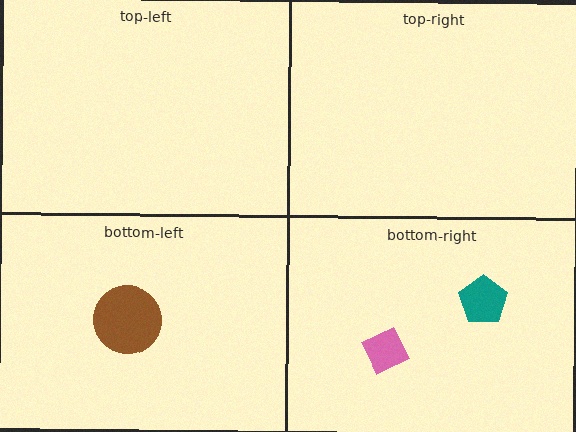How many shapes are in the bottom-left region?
1.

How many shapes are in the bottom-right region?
2.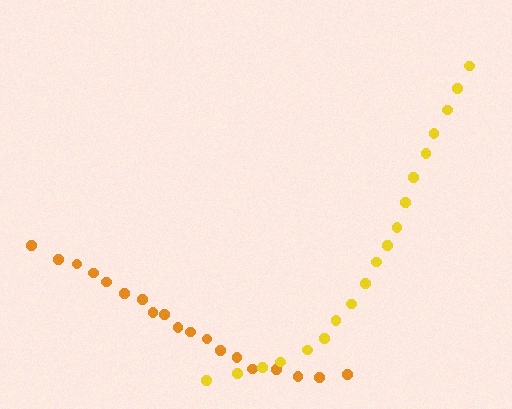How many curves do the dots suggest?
There are 2 distinct paths.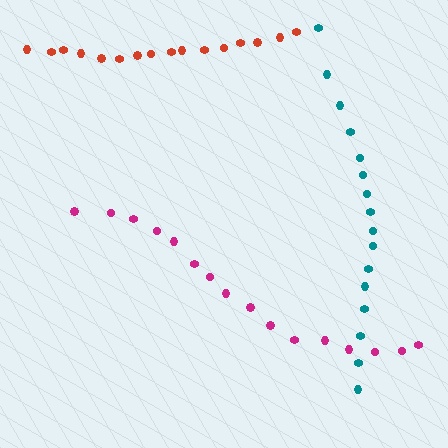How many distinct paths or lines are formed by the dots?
There are 3 distinct paths.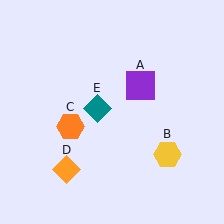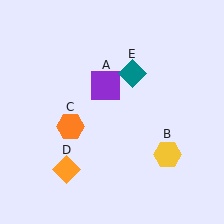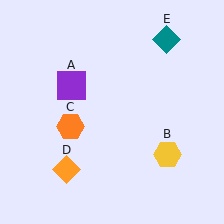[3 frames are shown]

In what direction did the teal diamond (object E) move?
The teal diamond (object E) moved up and to the right.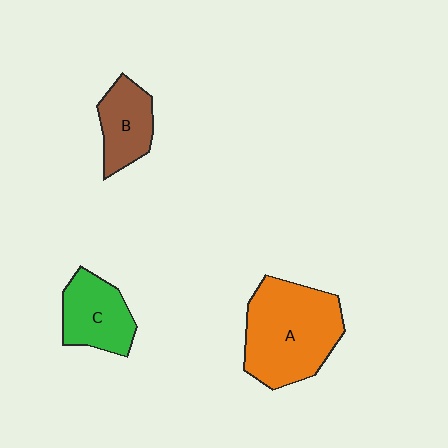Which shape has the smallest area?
Shape B (brown).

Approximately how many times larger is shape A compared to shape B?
Approximately 2.1 times.